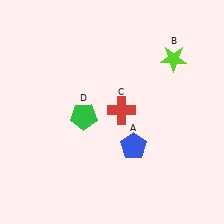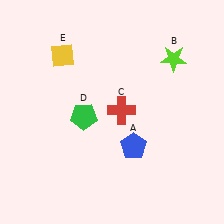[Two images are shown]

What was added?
A yellow diamond (E) was added in Image 2.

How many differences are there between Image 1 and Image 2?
There is 1 difference between the two images.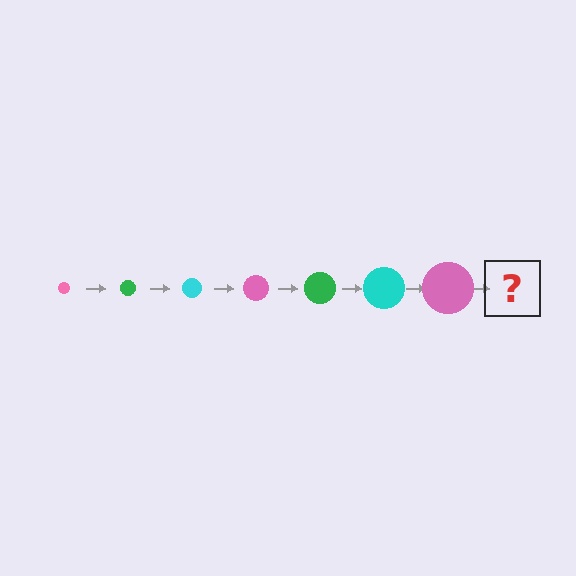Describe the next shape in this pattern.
It should be a green circle, larger than the previous one.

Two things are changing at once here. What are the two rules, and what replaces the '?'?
The two rules are that the circle grows larger each step and the color cycles through pink, green, and cyan. The '?' should be a green circle, larger than the previous one.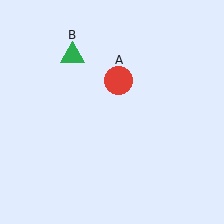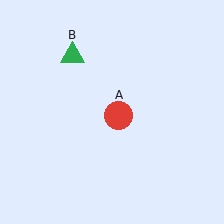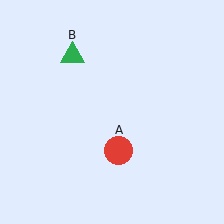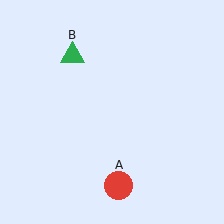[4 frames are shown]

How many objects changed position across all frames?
1 object changed position: red circle (object A).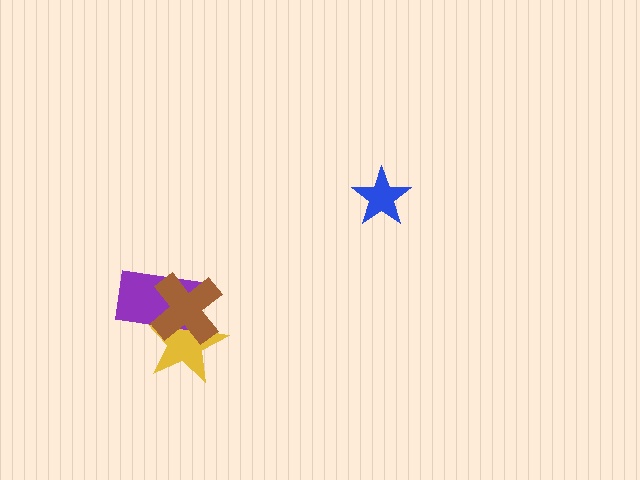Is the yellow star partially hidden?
Yes, it is partially covered by another shape.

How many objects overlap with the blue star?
0 objects overlap with the blue star.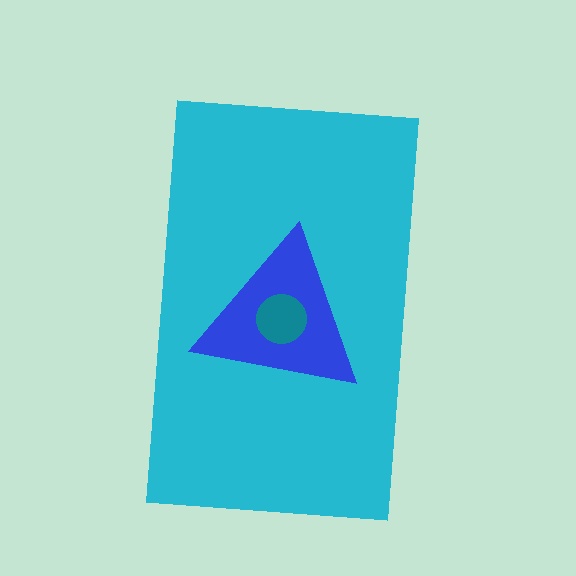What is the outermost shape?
The cyan rectangle.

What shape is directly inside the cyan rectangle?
The blue triangle.